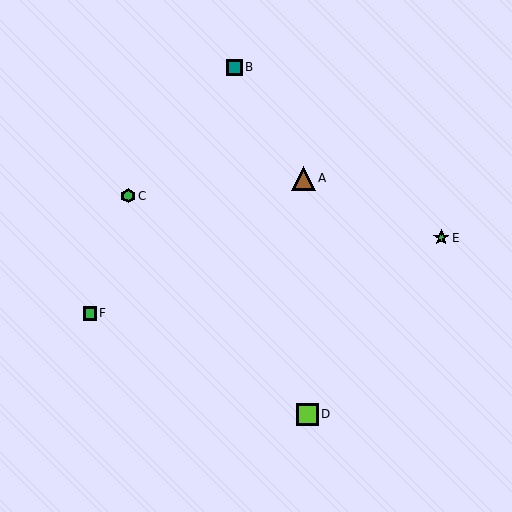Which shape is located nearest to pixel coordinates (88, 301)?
The green square (labeled F) at (90, 313) is nearest to that location.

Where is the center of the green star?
The center of the green star is at (441, 238).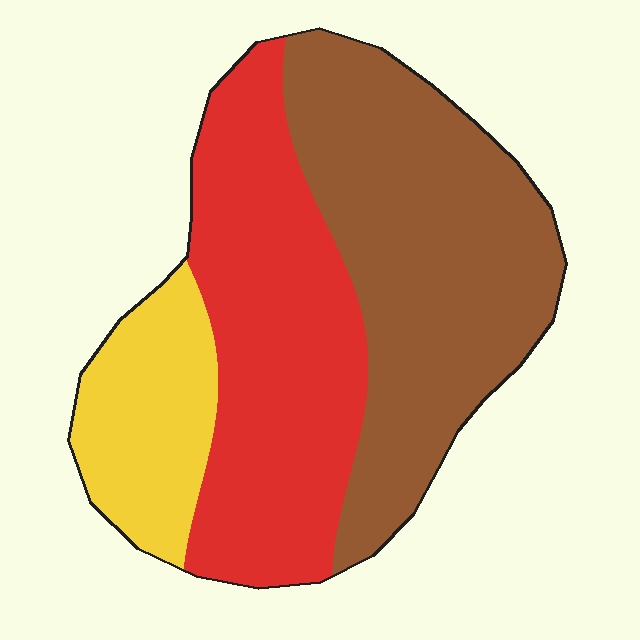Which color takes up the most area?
Brown, at roughly 45%.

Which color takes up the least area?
Yellow, at roughly 15%.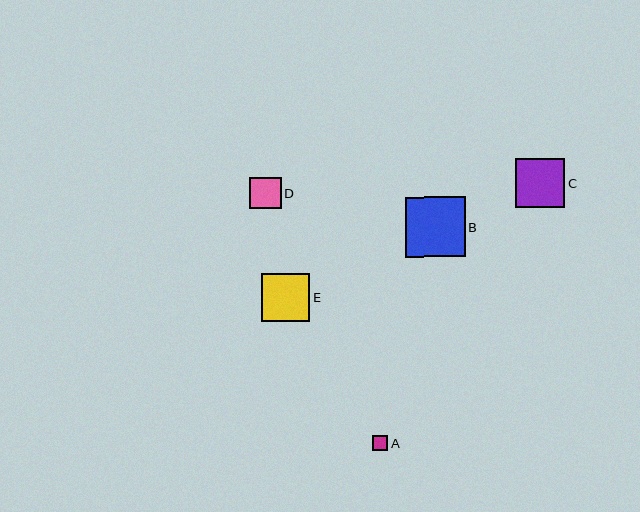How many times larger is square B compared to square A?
Square B is approximately 3.9 times the size of square A.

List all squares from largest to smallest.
From largest to smallest: B, C, E, D, A.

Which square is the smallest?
Square A is the smallest with a size of approximately 15 pixels.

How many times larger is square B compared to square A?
Square B is approximately 3.9 times the size of square A.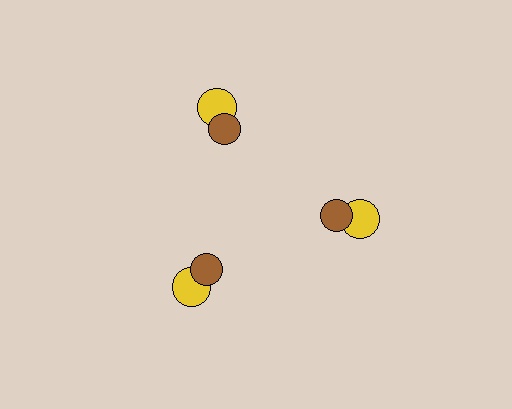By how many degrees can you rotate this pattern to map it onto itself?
The pattern maps onto itself every 120 degrees of rotation.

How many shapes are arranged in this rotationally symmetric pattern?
There are 6 shapes, arranged in 3 groups of 2.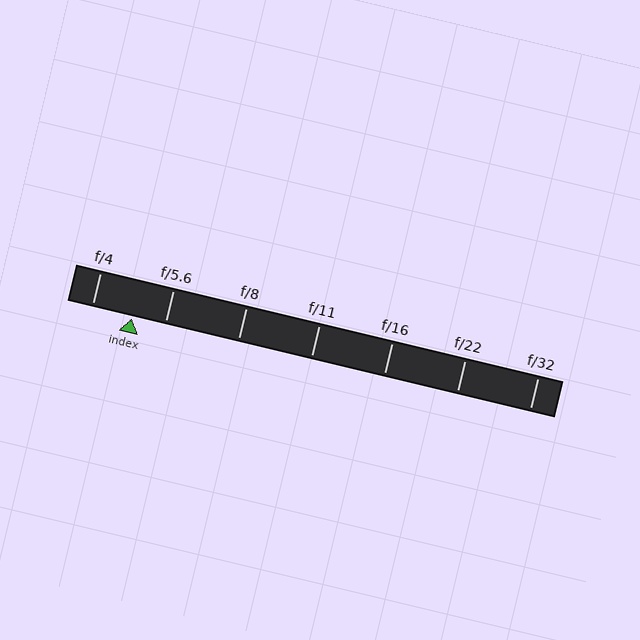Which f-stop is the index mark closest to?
The index mark is closest to f/5.6.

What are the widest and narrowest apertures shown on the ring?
The widest aperture shown is f/4 and the narrowest is f/32.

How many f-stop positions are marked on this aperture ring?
There are 7 f-stop positions marked.